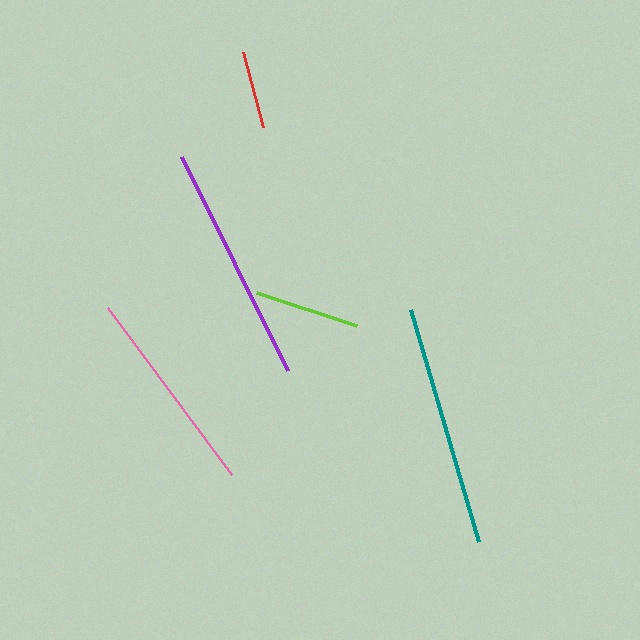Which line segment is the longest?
The teal line is the longest at approximately 241 pixels.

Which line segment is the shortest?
The red line is the shortest at approximately 78 pixels.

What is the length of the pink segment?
The pink segment is approximately 208 pixels long.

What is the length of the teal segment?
The teal segment is approximately 241 pixels long.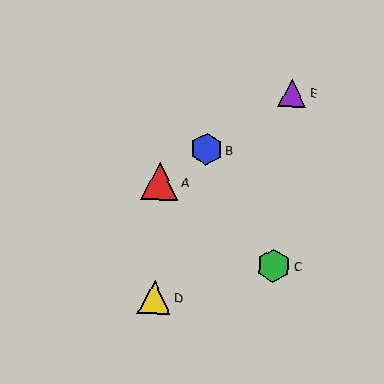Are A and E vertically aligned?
No, A is at x≈160 and E is at x≈292.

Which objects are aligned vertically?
Objects A, D are aligned vertically.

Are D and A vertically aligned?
Yes, both are at x≈154.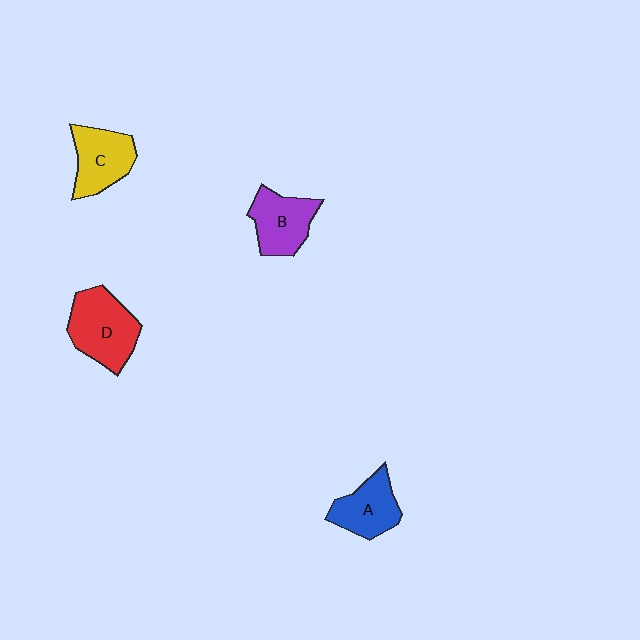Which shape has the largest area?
Shape D (red).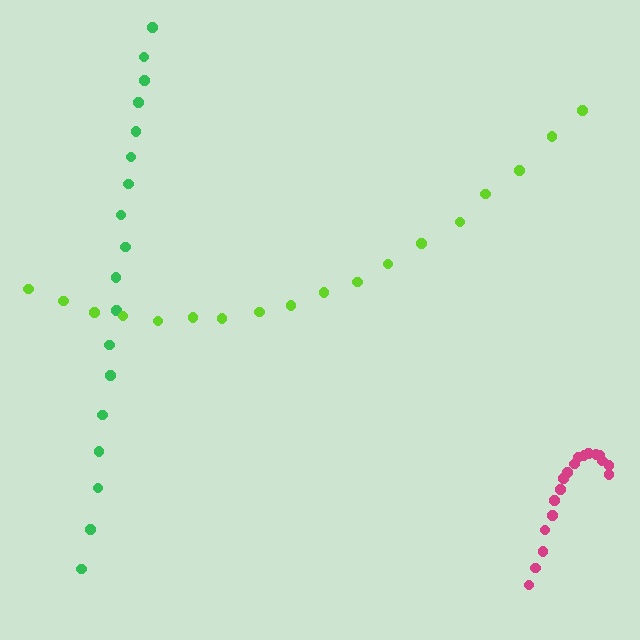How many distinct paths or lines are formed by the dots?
There are 3 distinct paths.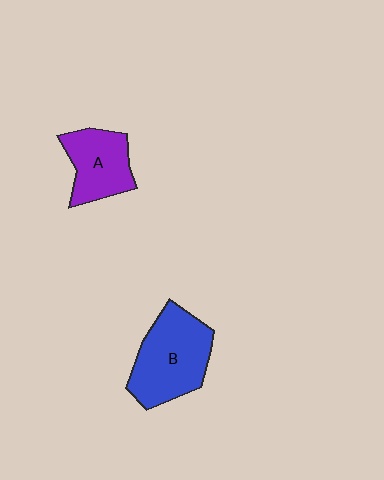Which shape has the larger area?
Shape B (blue).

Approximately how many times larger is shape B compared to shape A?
Approximately 1.4 times.